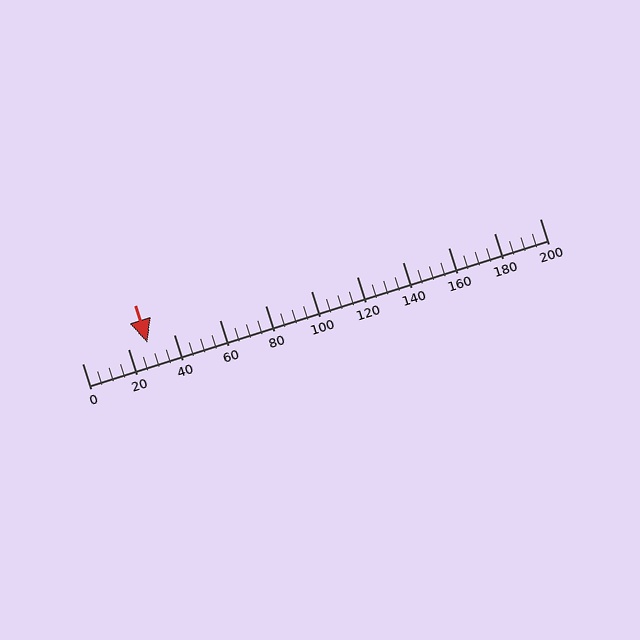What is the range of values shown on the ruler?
The ruler shows values from 0 to 200.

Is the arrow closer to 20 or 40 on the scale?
The arrow is closer to 20.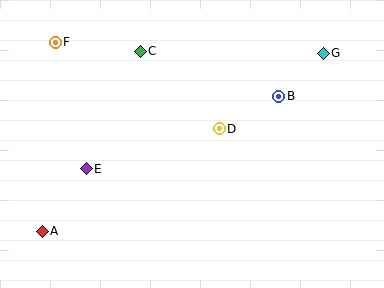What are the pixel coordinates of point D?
Point D is at (219, 129).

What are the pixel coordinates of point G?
Point G is at (323, 53).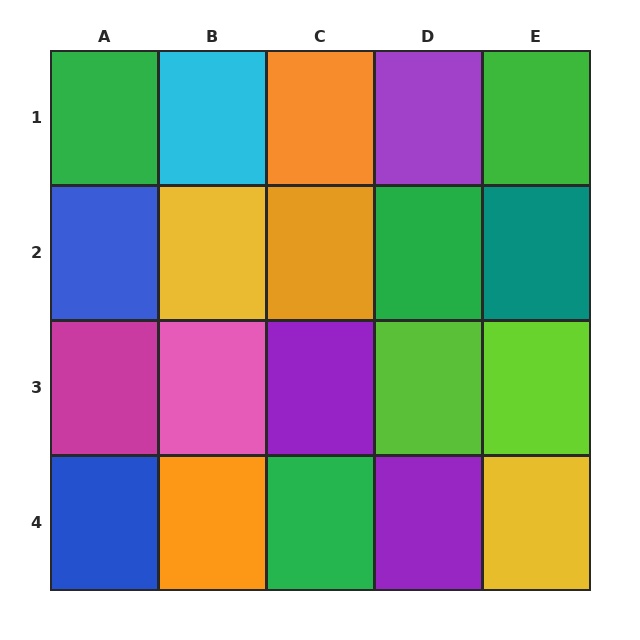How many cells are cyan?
1 cell is cyan.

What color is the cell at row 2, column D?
Green.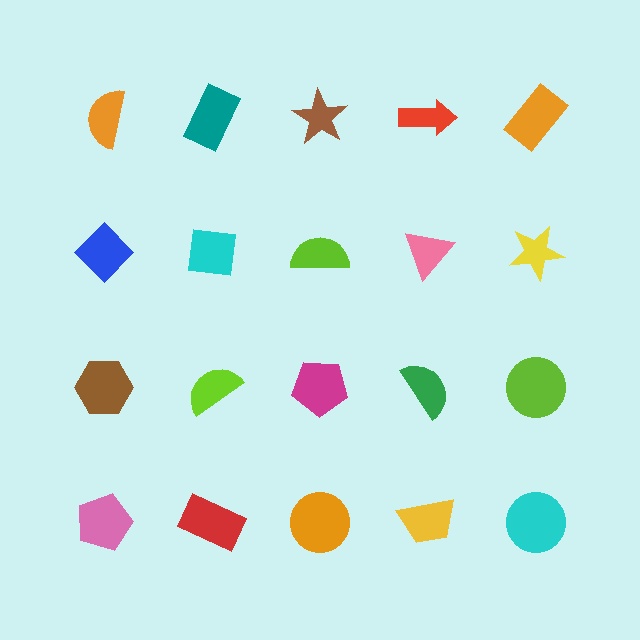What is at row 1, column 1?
An orange semicircle.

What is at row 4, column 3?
An orange circle.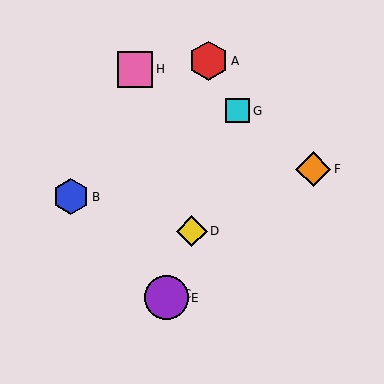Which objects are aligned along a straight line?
Objects C, D, E, G are aligned along a straight line.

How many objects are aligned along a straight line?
4 objects (C, D, E, G) are aligned along a straight line.